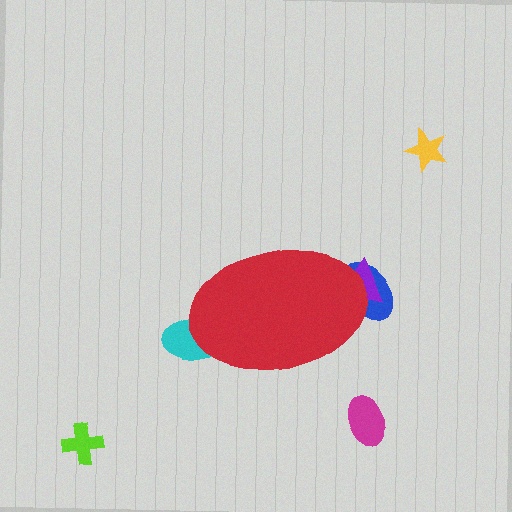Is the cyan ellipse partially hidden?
Yes, the cyan ellipse is partially hidden behind the red ellipse.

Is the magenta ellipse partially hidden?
No, the magenta ellipse is fully visible.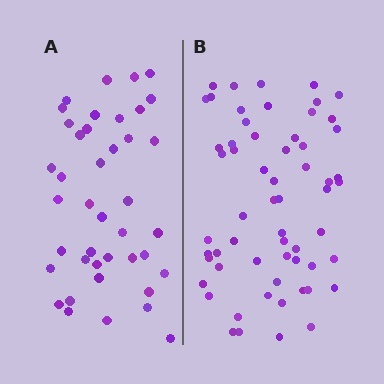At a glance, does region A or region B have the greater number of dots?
Region B (the right region) has more dots.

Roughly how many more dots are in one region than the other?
Region B has approximately 20 more dots than region A.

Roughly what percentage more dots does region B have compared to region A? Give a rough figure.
About 45% more.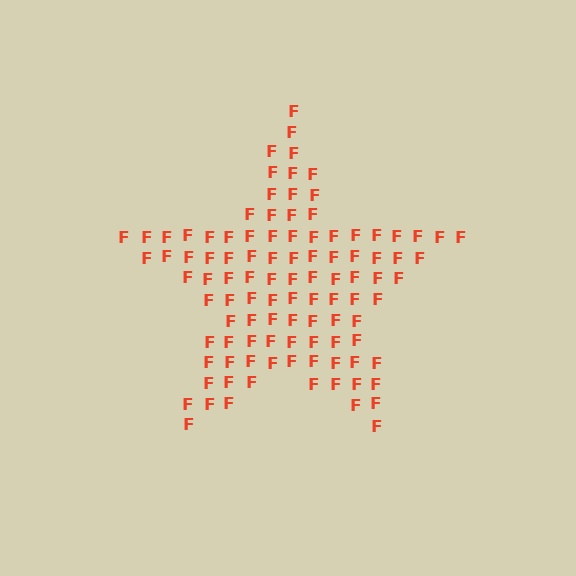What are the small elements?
The small elements are letter F's.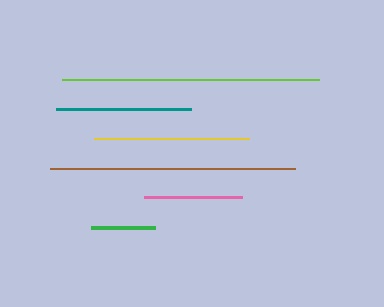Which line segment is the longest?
The lime line is the longest at approximately 257 pixels.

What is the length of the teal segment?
The teal segment is approximately 136 pixels long.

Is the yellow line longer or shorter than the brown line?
The brown line is longer than the yellow line.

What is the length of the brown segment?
The brown segment is approximately 245 pixels long.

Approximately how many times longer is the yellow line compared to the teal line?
The yellow line is approximately 1.1 times the length of the teal line.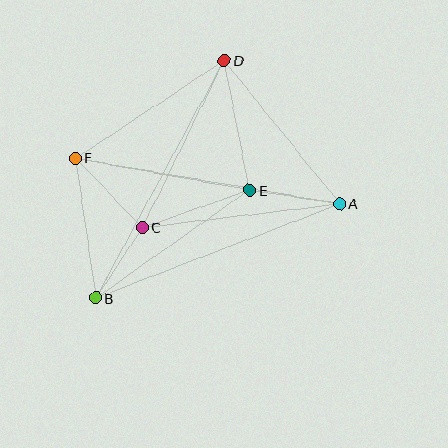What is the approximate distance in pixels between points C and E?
The distance between C and E is approximately 114 pixels.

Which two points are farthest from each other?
Points B and D are farthest from each other.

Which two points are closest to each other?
Points B and C are closest to each other.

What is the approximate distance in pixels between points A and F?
The distance between A and F is approximately 268 pixels.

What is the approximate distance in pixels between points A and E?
The distance between A and E is approximately 91 pixels.